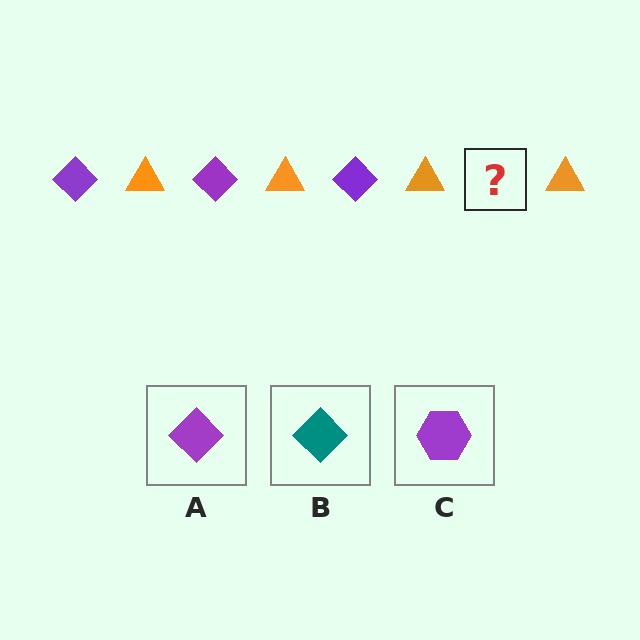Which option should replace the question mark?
Option A.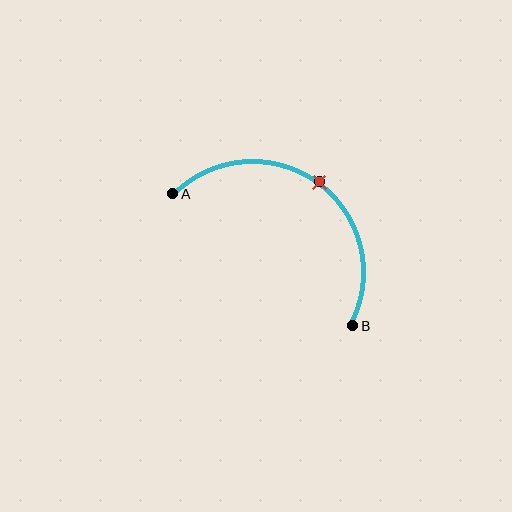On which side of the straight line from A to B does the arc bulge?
The arc bulges above and to the right of the straight line connecting A and B.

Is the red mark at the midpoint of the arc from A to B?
Yes. The red mark lies on the arc at equal arc-length from both A and B — it is the arc midpoint.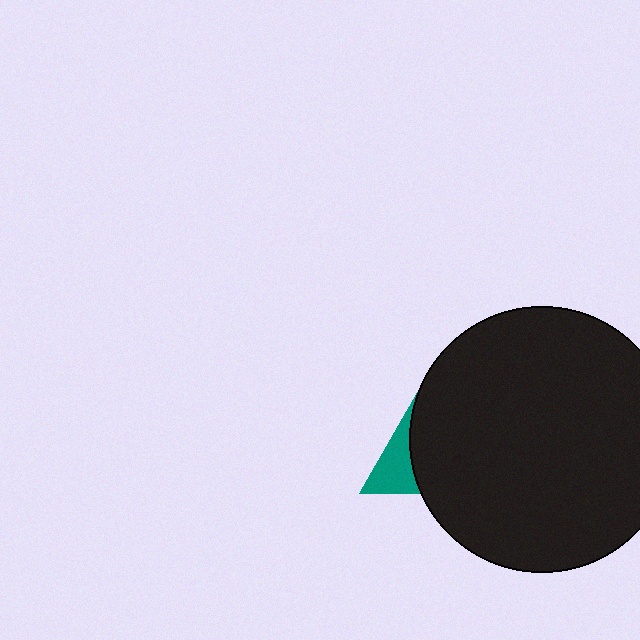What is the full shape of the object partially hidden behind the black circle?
The partially hidden object is a teal triangle.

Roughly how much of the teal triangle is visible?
A small part of it is visible (roughly 32%).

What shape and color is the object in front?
The object in front is a black circle.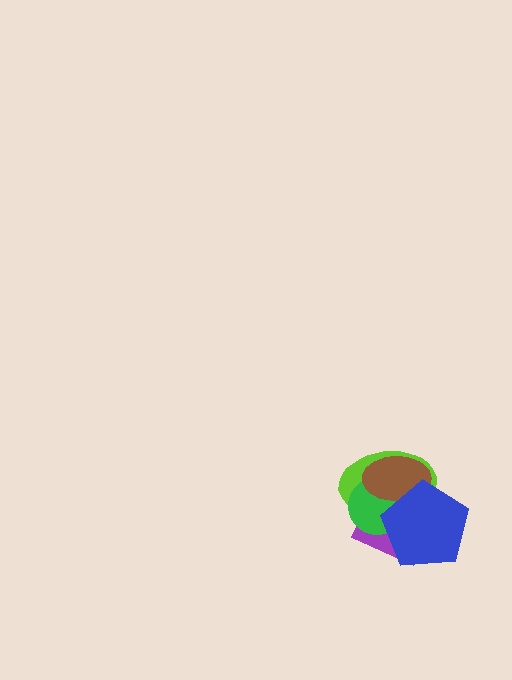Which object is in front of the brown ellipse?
The blue pentagon is in front of the brown ellipse.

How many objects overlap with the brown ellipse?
4 objects overlap with the brown ellipse.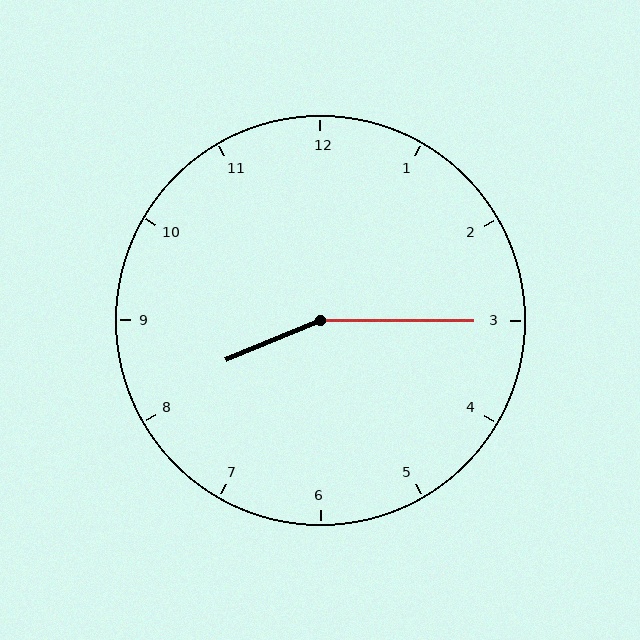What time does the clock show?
8:15.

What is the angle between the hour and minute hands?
Approximately 158 degrees.